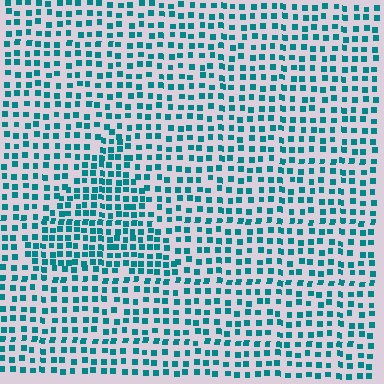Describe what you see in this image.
The image contains small teal elements arranged at two different densities. A triangle-shaped region is visible where the elements are more densely packed than the surrounding area.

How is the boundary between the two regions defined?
The boundary is defined by a change in element density (approximately 1.6x ratio). All elements are the same color, size, and shape.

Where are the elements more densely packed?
The elements are more densely packed inside the triangle boundary.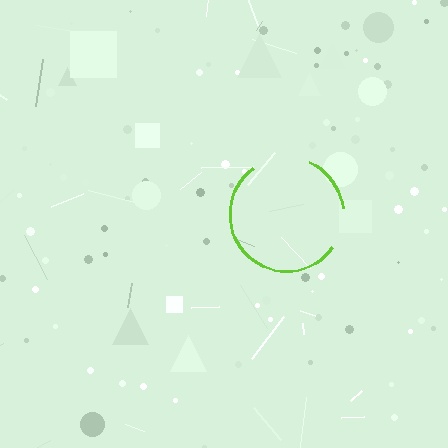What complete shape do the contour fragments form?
The contour fragments form a circle.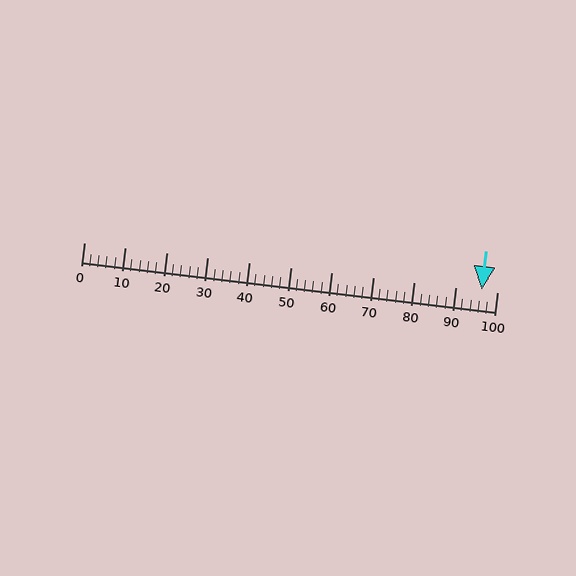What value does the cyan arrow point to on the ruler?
The cyan arrow points to approximately 96.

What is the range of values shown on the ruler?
The ruler shows values from 0 to 100.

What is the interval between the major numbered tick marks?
The major tick marks are spaced 10 units apart.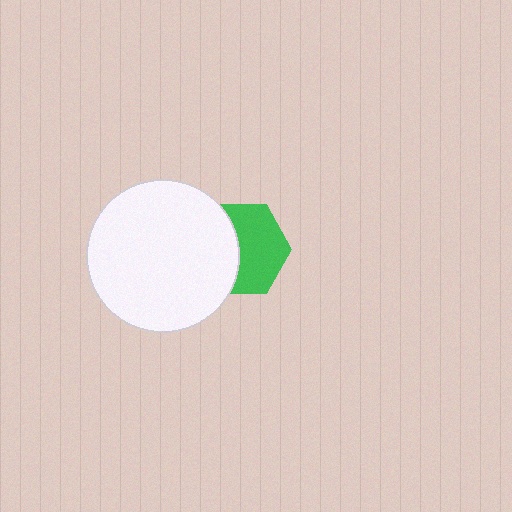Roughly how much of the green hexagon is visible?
About half of it is visible (roughly 57%).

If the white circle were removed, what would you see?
You would see the complete green hexagon.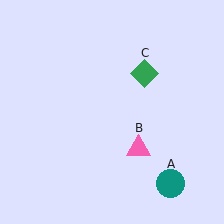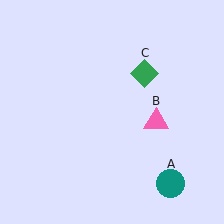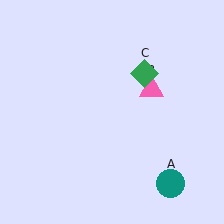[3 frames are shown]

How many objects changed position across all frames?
1 object changed position: pink triangle (object B).